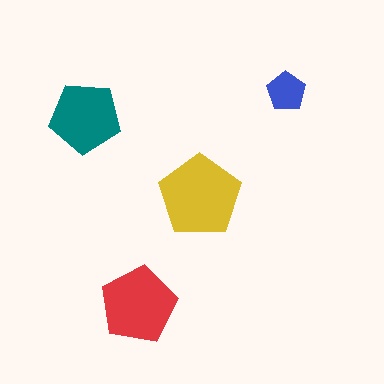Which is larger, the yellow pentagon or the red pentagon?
The yellow one.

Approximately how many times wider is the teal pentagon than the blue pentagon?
About 2 times wider.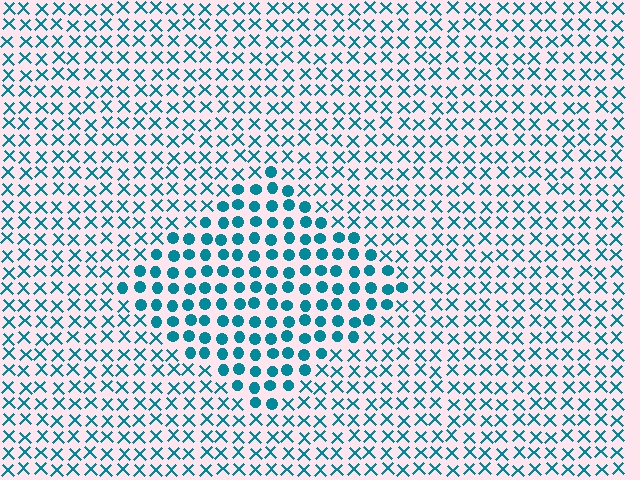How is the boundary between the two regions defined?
The boundary is defined by a change in element shape: circles inside vs. X marks outside. All elements share the same color and spacing.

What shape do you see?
I see a diamond.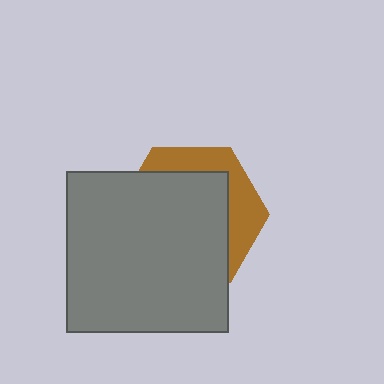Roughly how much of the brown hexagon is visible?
A small part of it is visible (roughly 30%).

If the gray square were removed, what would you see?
You would see the complete brown hexagon.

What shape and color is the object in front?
The object in front is a gray square.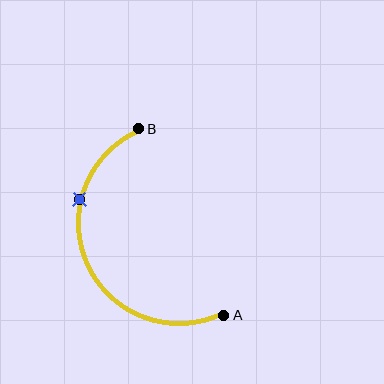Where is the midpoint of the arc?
The arc midpoint is the point on the curve farthest from the straight line joining A and B. It sits to the left of that line.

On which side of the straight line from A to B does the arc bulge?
The arc bulges to the left of the straight line connecting A and B.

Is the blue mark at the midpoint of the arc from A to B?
No. The blue mark lies on the arc but is closer to endpoint B. The arc midpoint would be at the point on the curve equidistant along the arc from both A and B.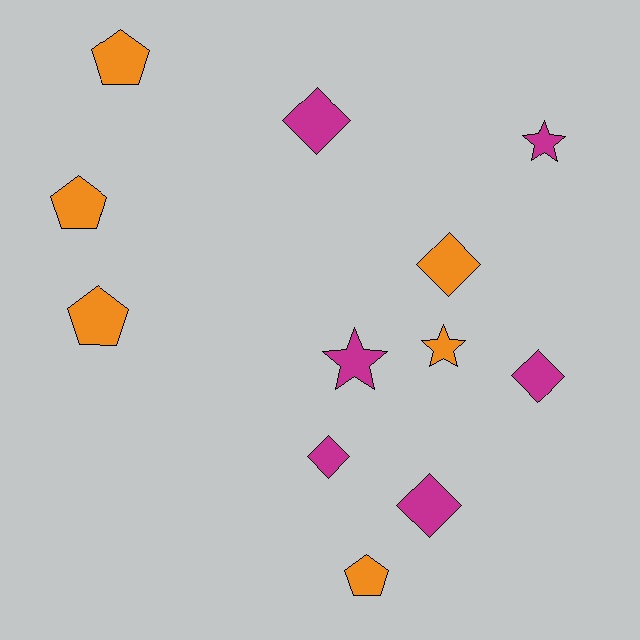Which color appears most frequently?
Orange, with 6 objects.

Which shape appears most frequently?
Diamond, with 5 objects.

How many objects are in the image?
There are 12 objects.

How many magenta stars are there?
There are 2 magenta stars.